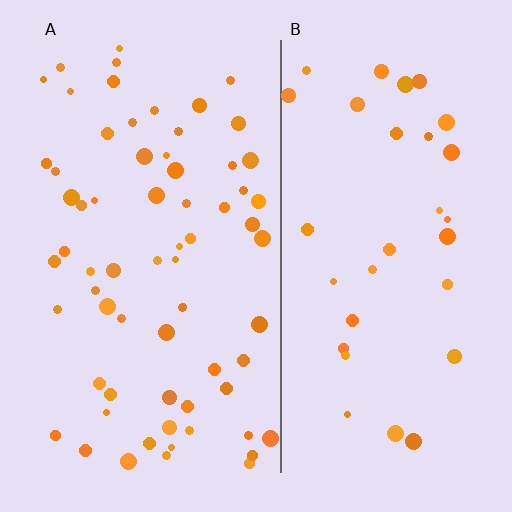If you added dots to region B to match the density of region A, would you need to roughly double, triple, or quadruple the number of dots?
Approximately double.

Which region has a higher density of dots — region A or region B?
A (the left).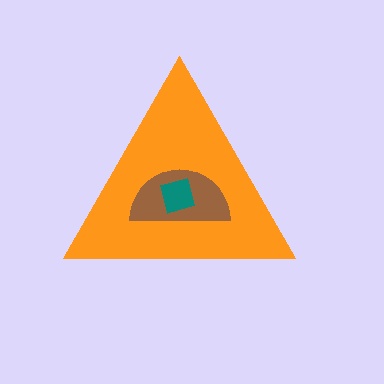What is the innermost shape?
The teal square.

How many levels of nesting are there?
3.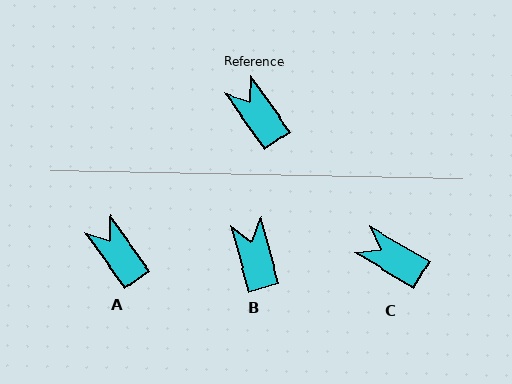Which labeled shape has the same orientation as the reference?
A.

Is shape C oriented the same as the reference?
No, it is off by about 24 degrees.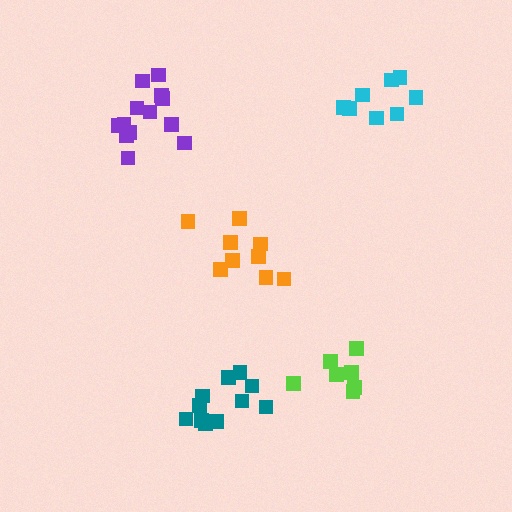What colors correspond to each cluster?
The clusters are colored: purple, orange, lime, teal, cyan.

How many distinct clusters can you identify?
There are 5 distinct clusters.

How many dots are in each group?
Group 1: 13 dots, Group 2: 9 dots, Group 3: 7 dots, Group 4: 11 dots, Group 5: 8 dots (48 total).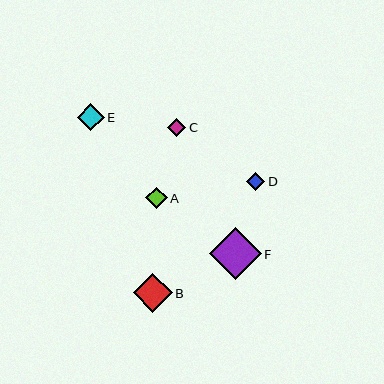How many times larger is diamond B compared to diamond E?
Diamond B is approximately 1.5 times the size of diamond E.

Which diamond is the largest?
Diamond F is the largest with a size of approximately 52 pixels.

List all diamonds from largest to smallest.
From largest to smallest: F, B, E, A, C, D.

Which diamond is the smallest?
Diamond D is the smallest with a size of approximately 18 pixels.